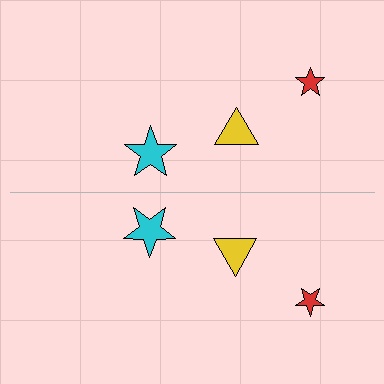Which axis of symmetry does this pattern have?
The pattern has a horizontal axis of symmetry running through the center of the image.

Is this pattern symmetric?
Yes, this pattern has bilateral (reflection) symmetry.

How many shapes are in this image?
There are 6 shapes in this image.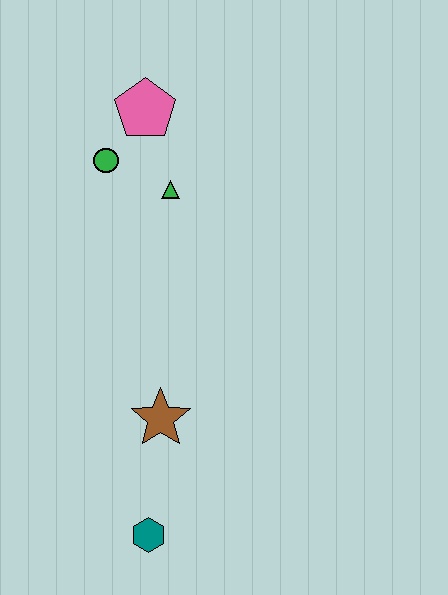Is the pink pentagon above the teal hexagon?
Yes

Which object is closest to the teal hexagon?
The brown star is closest to the teal hexagon.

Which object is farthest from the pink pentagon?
The teal hexagon is farthest from the pink pentagon.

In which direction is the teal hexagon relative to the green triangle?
The teal hexagon is below the green triangle.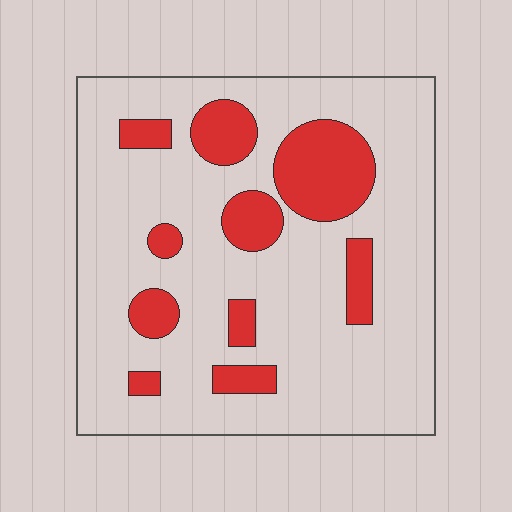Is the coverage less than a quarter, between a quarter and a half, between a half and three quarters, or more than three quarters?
Less than a quarter.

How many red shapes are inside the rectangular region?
10.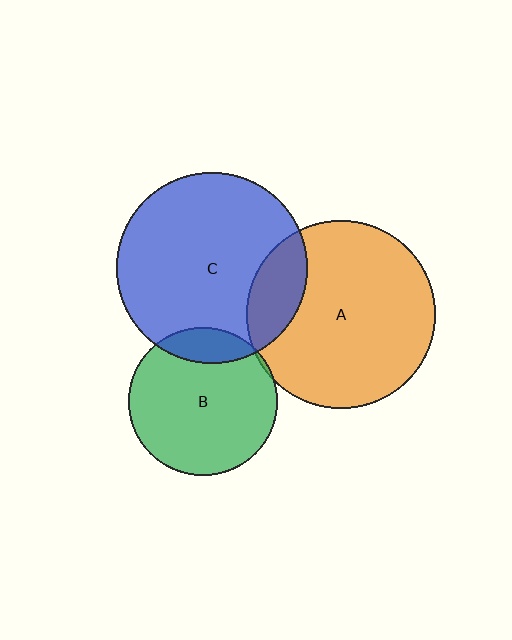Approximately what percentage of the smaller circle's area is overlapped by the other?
Approximately 5%.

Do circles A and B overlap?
Yes.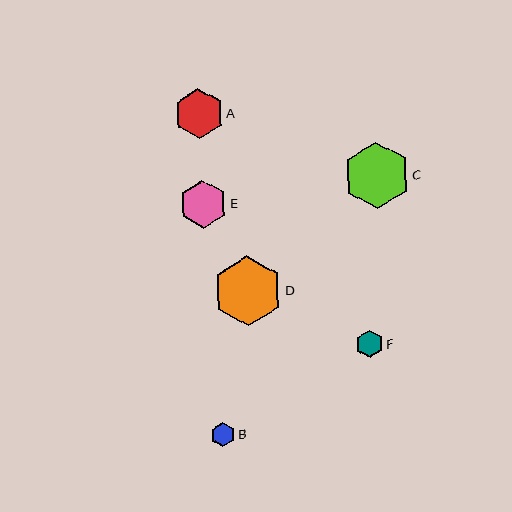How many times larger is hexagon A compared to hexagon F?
Hexagon A is approximately 1.8 times the size of hexagon F.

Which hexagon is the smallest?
Hexagon B is the smallest with a size of approximately 24 pixels.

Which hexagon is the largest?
Hexagon D is the largest with a size of approximately 70 pixels.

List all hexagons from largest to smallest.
From largest to smallest: D, C, A, E, F, B.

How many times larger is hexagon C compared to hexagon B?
Hexagon C is approximately 2.8 times the size of hexagon B.